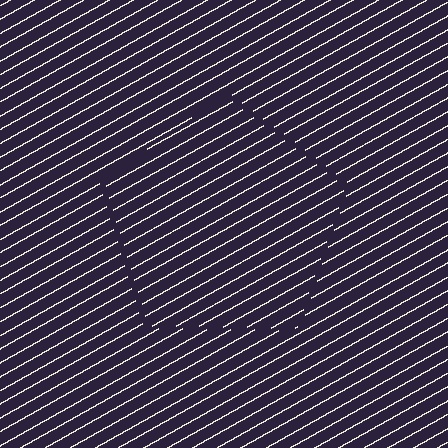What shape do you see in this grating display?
An illusory pentagon. The interior of the shape contains the same grating, shifted by half a period — the contour is defined by the phase discontinuity where line-ends from the inner and outer gratings abut.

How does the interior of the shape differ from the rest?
The interior of the shape contains the same grating, shifted by half a period — the contour is defined by the phase discontinuity where line-ends from the inner and outer gratings abut.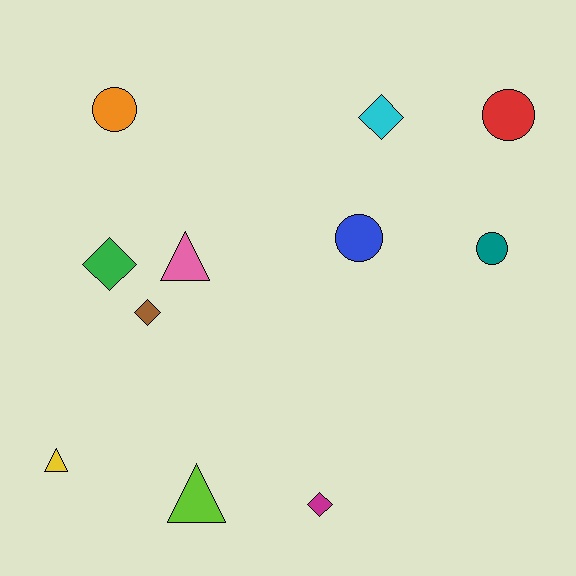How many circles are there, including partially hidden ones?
There are 4 circles.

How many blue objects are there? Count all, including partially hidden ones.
There is 1 blue object.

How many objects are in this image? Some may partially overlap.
There are 11 objects.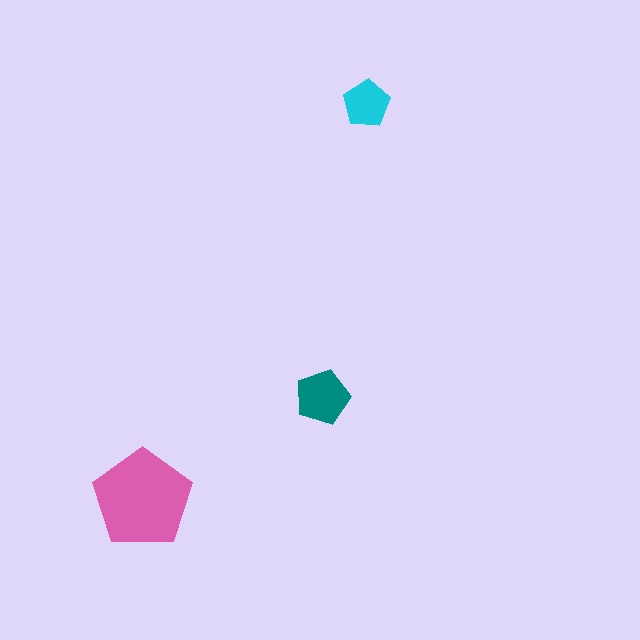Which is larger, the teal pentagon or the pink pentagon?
The pink one.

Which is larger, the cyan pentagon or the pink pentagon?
The pink one.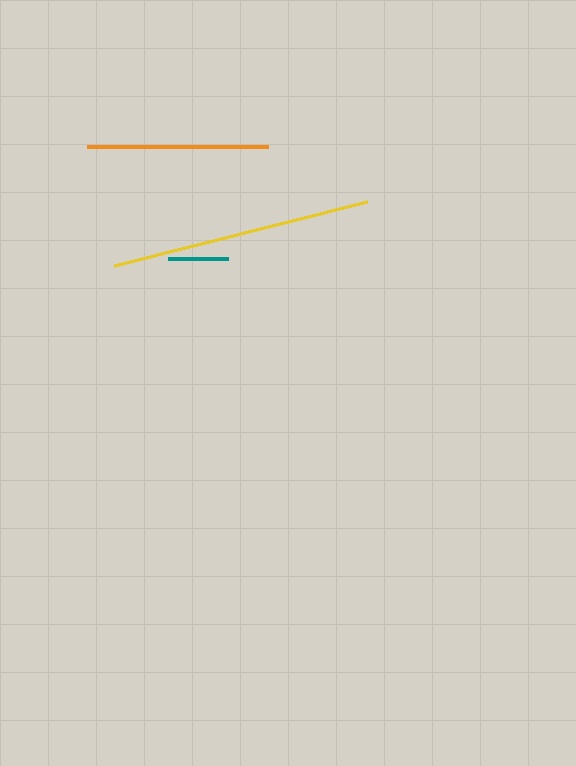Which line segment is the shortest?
The teal line is the shortest at approximately 61 pixels.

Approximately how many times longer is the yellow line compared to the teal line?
The yellow line is approximately 4.3 times the length of the teal line.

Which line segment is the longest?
The yellow line is the longest at approximately 261 pixels.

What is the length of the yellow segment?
The yellow segment is approximately 261 pixels long.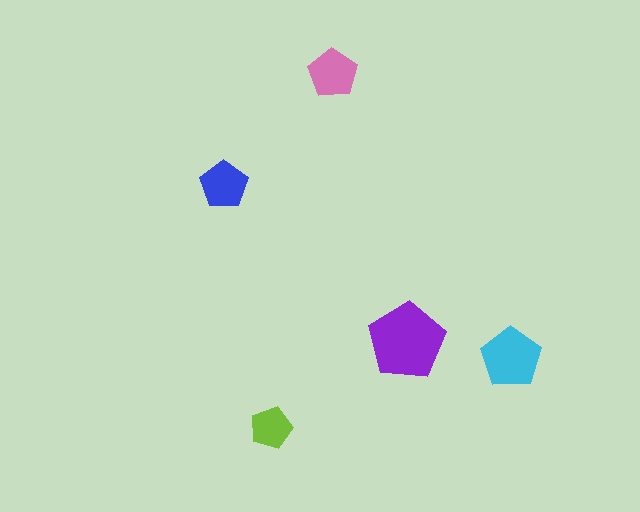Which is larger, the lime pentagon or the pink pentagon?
The pink one.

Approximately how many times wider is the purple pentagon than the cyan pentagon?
About 1.5 times wider.